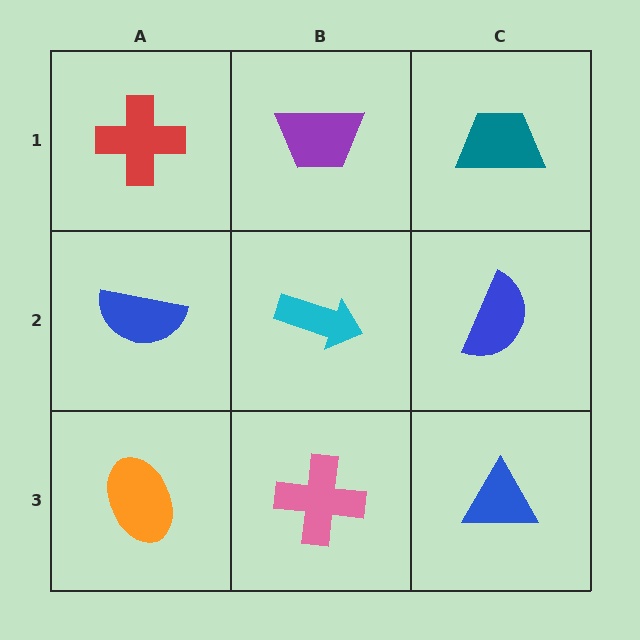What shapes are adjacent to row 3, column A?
A blue semicircle (row 2, column A), a pink cross (row 3, column B).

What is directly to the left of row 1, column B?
A red cross.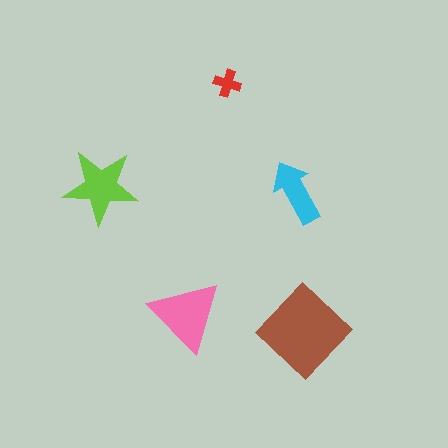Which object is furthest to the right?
The brown diamond is rightmost.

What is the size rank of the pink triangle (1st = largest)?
2nd.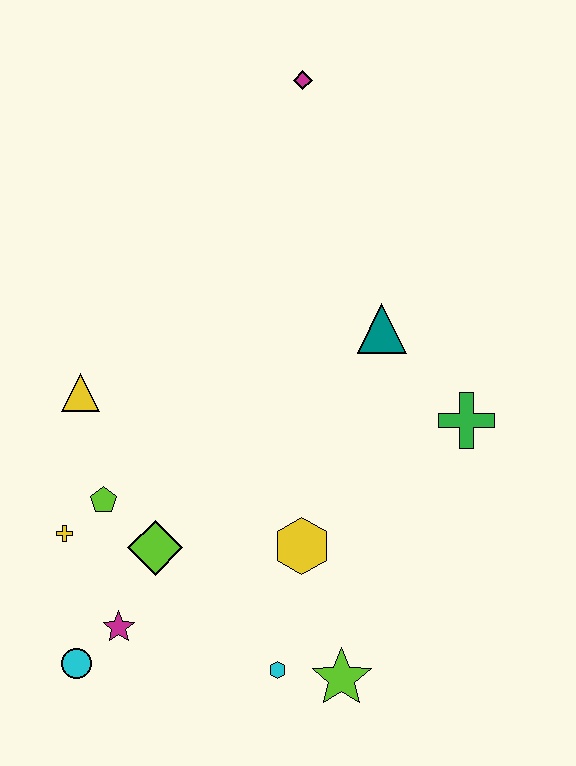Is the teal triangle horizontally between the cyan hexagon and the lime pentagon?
No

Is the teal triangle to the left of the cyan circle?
No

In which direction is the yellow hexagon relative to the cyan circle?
The yellow hexagon is to the right of the cyan circle.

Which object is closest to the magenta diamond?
The teal triangle is closest to the magenta diamond.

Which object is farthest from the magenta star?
The magenta diamond is farthest from the magenta star.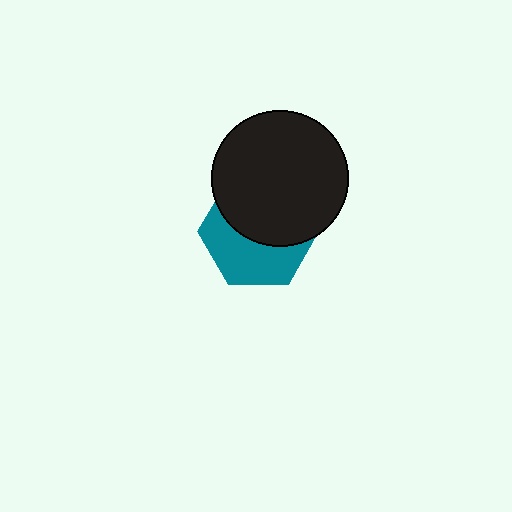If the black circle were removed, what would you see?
You would see the complete teal hexagon.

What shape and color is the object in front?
The object in front is a black circle.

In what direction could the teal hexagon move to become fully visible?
The teal hexagon could move down. That would shift it out from behind the black circle entirely.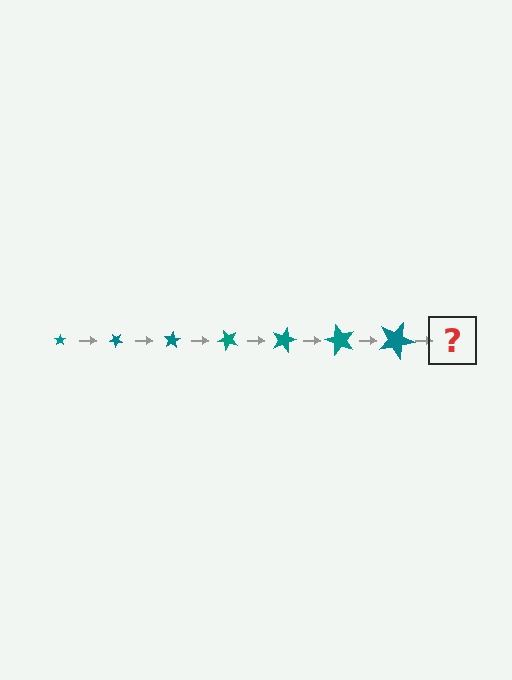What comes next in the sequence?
The next element should be a star, larger than the previous one and rotated 280 degrees from the start.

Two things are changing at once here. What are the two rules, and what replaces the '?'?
The two rules are that the star grows larger each step and it rotates 40 degrees each step. The '?' should be a star, larger than the previous one and rotated 280 degrees from the start.